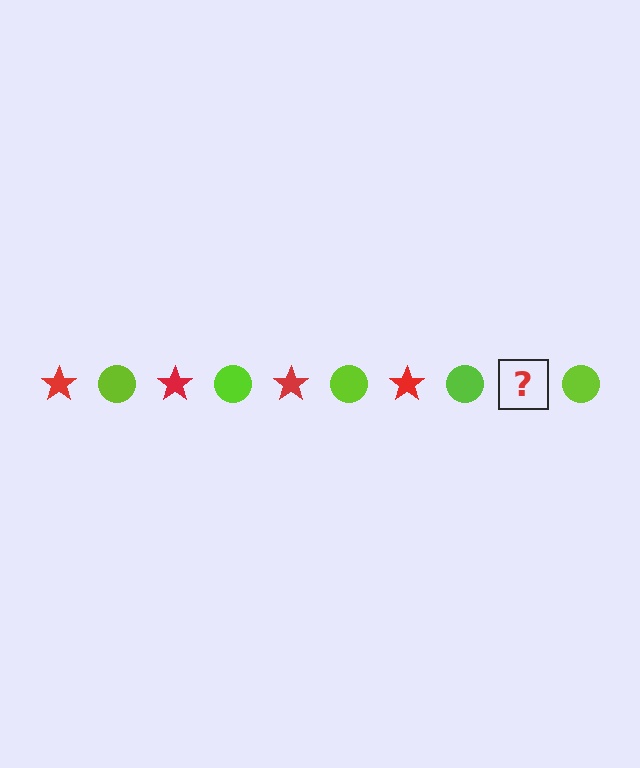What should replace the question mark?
The question mark should be replaced with a red star.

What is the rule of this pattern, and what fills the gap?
The rule is that the pattern alternates between red star and lime circle. The gap should be filled with a red star.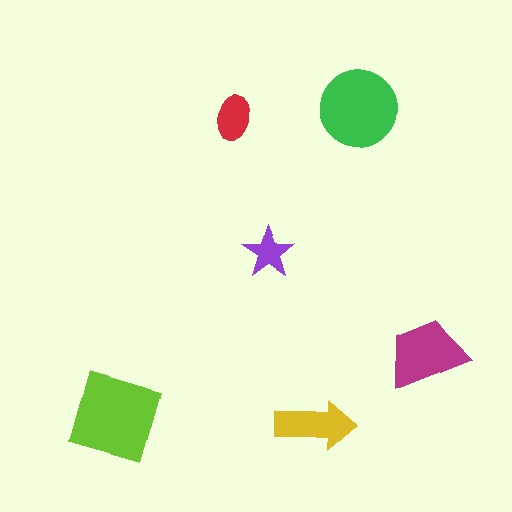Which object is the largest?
The lime diamond.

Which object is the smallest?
The purple star.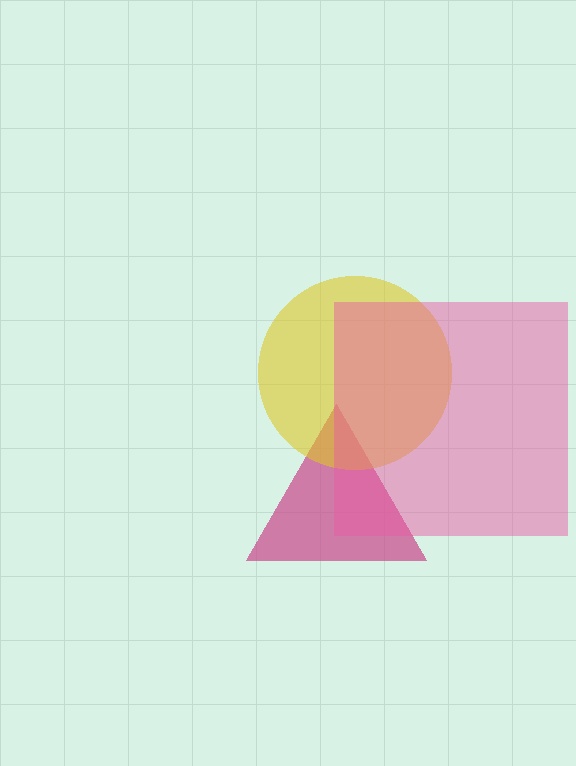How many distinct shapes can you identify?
There are 3 distinct shapes: a magenta triangle, a yellow circle, a pink square.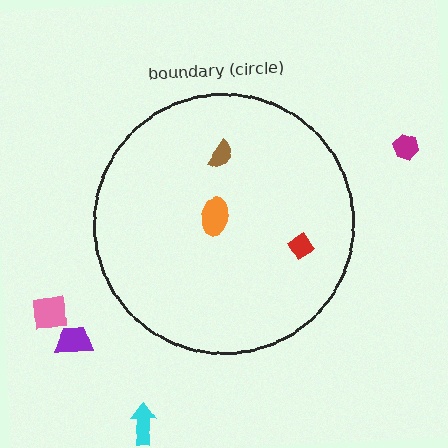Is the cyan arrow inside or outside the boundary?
Outside.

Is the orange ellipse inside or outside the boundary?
Inside.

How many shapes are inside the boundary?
3 inside, 4 outside.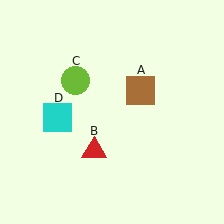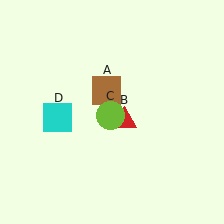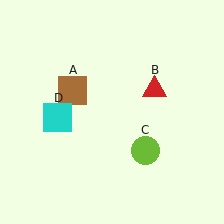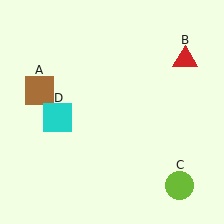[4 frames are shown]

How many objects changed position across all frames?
3 objects changed position: brown square (object A), red triangle (object B), lime circle (object C).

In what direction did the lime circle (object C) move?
The lime circle (object C) moved down and to the right.